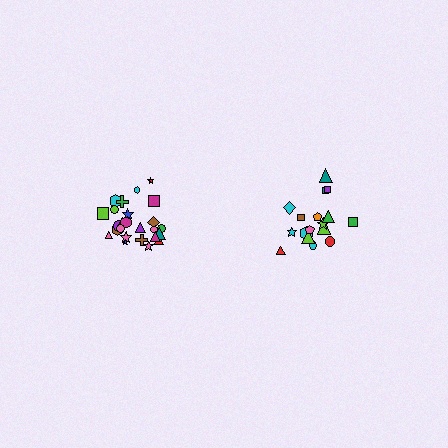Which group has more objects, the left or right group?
The left group.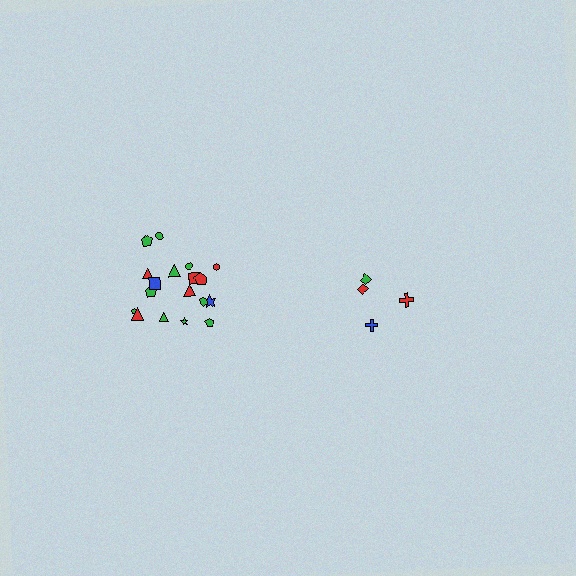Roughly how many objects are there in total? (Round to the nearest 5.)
Roughly 20 objects in total.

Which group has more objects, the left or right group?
The left group.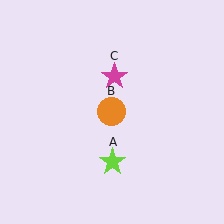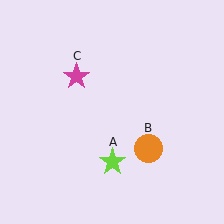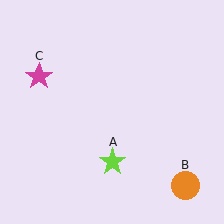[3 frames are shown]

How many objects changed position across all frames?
2 objects changed position: orange circle (object B), magenta star (object C).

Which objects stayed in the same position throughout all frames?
Lime star (object A) remained stationary.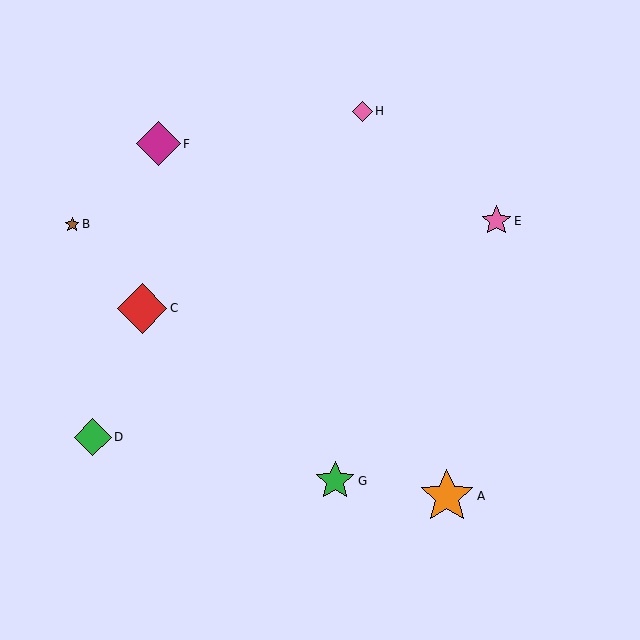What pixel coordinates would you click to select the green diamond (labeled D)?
Click at (93, 437) to select the green diamond D.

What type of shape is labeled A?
Shape A is an orange star.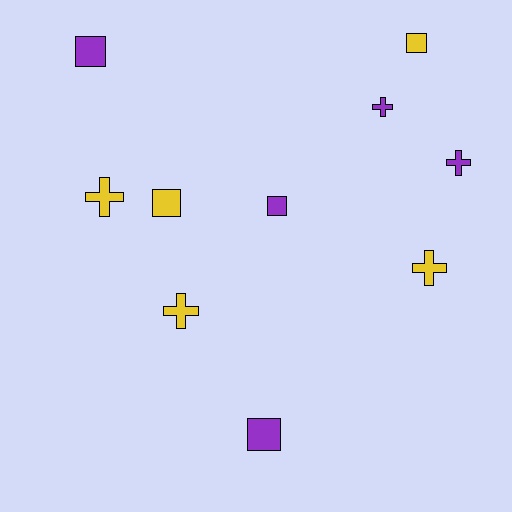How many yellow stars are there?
There are no yellow stars.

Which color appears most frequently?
Yellow, with 5 objects.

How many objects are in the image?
There are 10 objects.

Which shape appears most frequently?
Cross, with 5 objects.